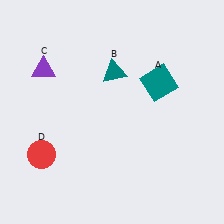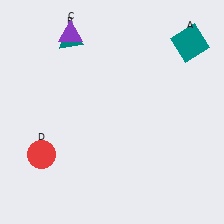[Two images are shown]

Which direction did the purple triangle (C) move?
The purple triangle (C) moved up.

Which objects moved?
The objects that moved are: the teal square (A), the teal triangle (B), the purple triangle (C).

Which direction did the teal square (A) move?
The teal square (A) moved up.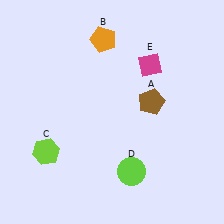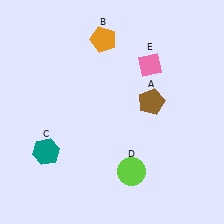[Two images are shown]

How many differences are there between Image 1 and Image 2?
There are 2 differences between the two images.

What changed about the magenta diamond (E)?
In Image 1, E is magenta. In Image 2, it changed to pink.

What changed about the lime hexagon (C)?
In Image 1, C is lime. In Image 2, it changed to teal.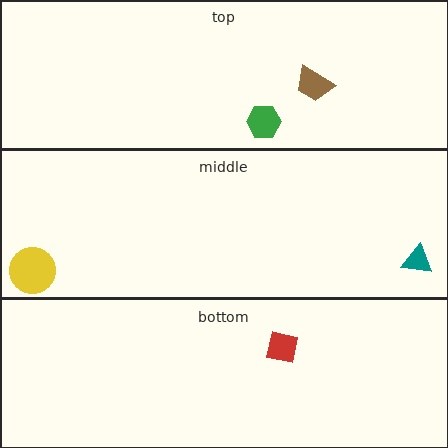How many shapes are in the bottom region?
1.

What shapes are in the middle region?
The teal triangle, the yellow circle.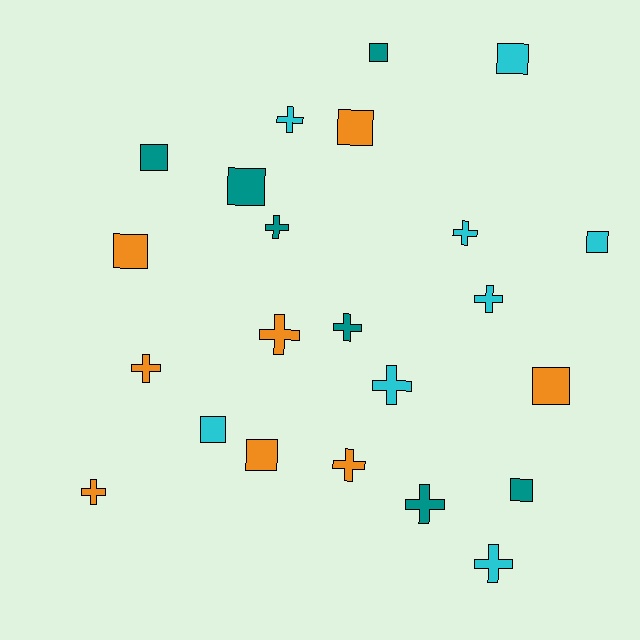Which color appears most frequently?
Cyan, with 8 objects.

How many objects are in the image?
There are 23 objects.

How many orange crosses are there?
There are 4 orange crosses.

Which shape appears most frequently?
Cross, with 12 objects.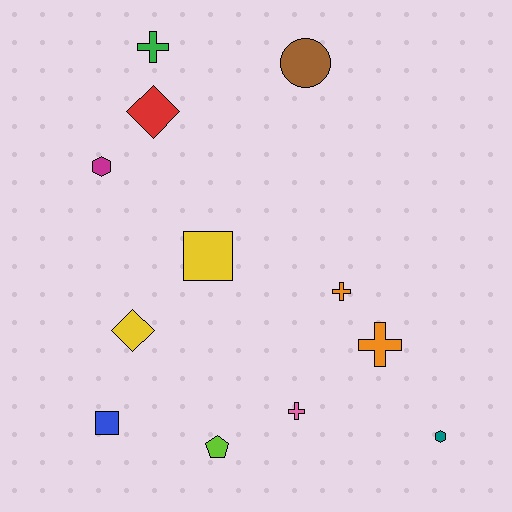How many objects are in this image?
There are 12 objects.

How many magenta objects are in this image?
There is 1 magenta object.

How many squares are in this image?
There are 2 squares.